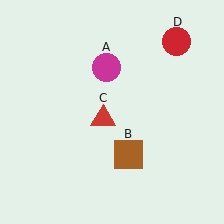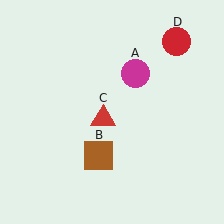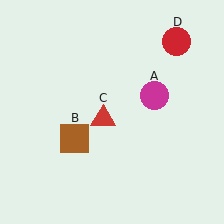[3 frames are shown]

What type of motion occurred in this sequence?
The magenta circle (object A), brown square (object B) rotated clockwise around the center of the scene.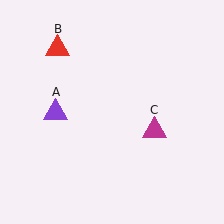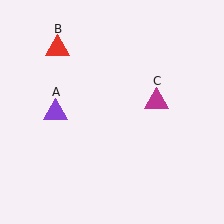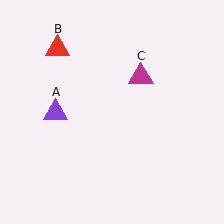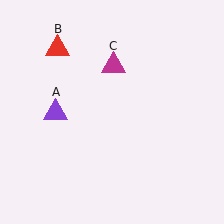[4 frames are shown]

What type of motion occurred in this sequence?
The magenta triangle (object C) rotated counterclockwise around the center of the scene.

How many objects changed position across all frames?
1 object changed position: magenta triangle (object C).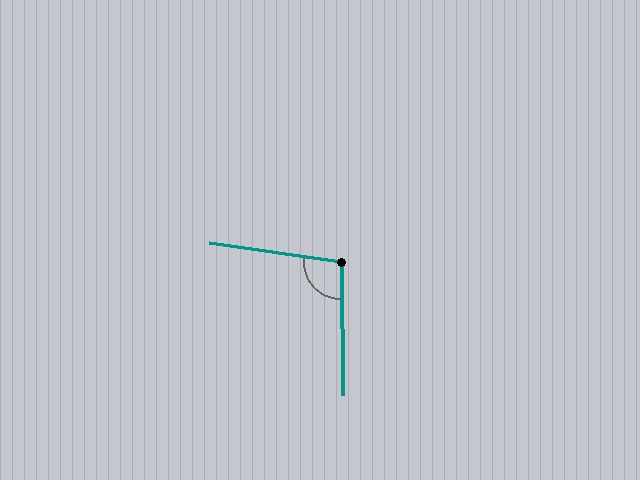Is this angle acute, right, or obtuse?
It is obtuse.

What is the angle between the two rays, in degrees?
Approximately 98 degrees.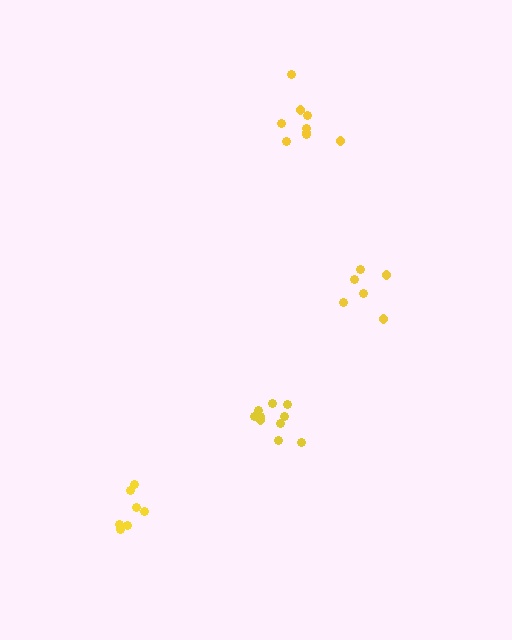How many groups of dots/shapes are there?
There are 4 groups.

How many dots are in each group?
Group 1: 7 dots, Group 2: 6 dots, Group 3: 10 dots, Group 4: 9 dots (32 total).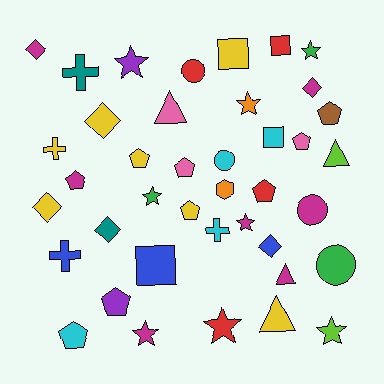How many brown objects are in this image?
There is 1 brown object.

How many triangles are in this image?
There are 4 triangles.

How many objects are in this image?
There are 40 objects.